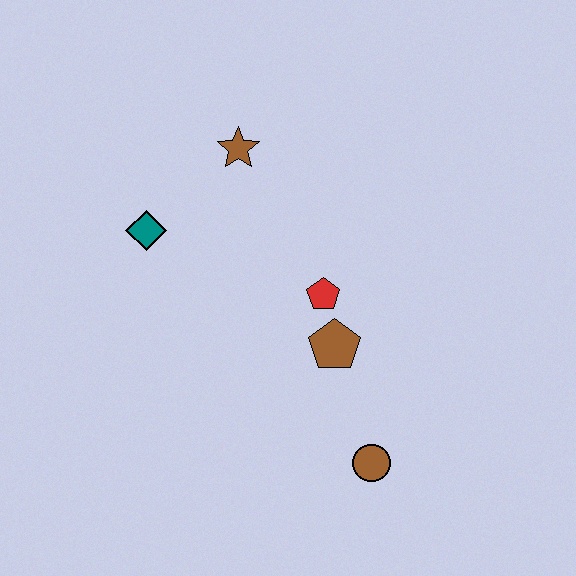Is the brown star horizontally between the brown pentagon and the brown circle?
No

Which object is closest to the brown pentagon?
The red pentagon is closest to the brown pentagon.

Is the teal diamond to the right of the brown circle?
No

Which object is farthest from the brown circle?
The brown star is farthest from the brown circle.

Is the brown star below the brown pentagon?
No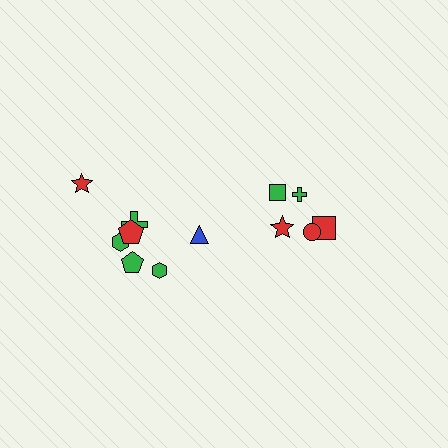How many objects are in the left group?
There are 7 objects.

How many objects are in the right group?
There are 5 objects.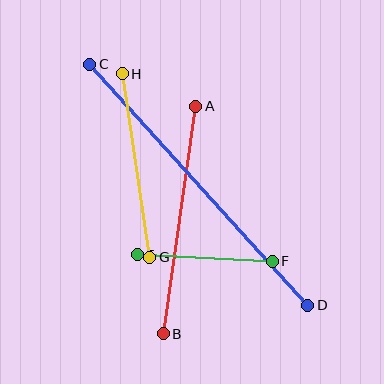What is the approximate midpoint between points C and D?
The midpoint is at approximately (199, 185) pixels.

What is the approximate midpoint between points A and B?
The midpoint is at approximately (179, 220) pixels.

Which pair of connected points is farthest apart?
Points C and D are farthest apart.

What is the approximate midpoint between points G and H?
The midpoint is at approximately (136, 166) pixels.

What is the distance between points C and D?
The distance is approximately 325 pixels.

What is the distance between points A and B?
The distance is approximately 230 pixels.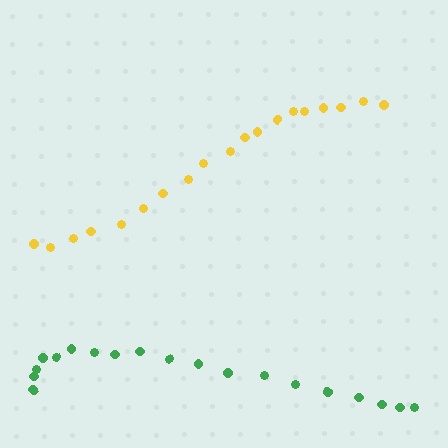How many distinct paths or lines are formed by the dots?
There are 2 distinct paths.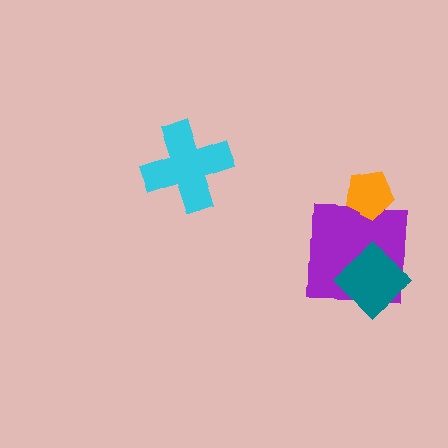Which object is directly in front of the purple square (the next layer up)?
The teal diamond is directly in front of the purple square.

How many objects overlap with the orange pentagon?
1 object overlaps with the orange pentagon.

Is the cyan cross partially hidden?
No, no other shape covers it.